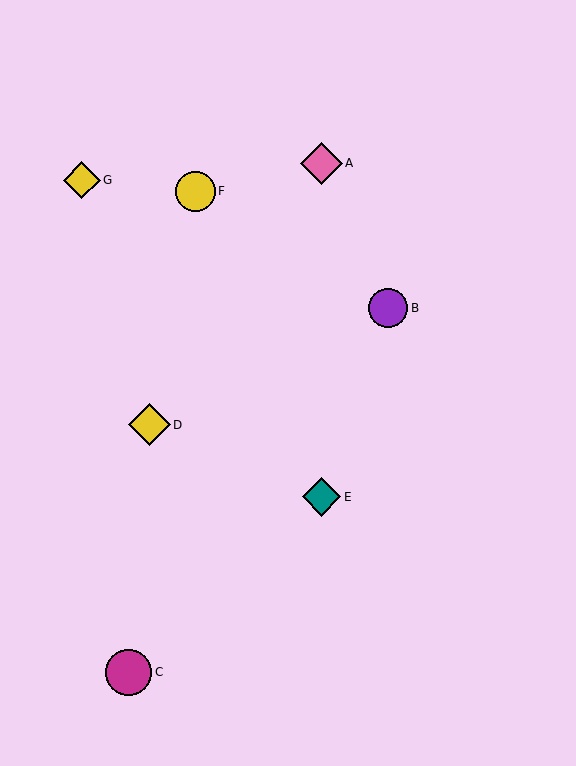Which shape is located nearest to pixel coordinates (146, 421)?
The yellow diamond (labeled D) at (149, 425) is nearest to that location.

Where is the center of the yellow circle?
The center of the yellow circle is at (195, 191).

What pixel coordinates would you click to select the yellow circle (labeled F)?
Click at (195, 191) to select the yellow circle F.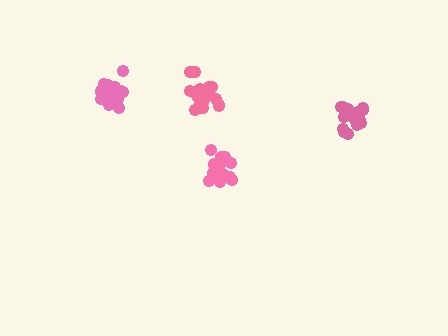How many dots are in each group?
Group 1: 20 dots, Group 2: 20 dots, Group 3: 18 dots, Group 4: 20 dots (78 total).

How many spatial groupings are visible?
There are 4 spatial groupings.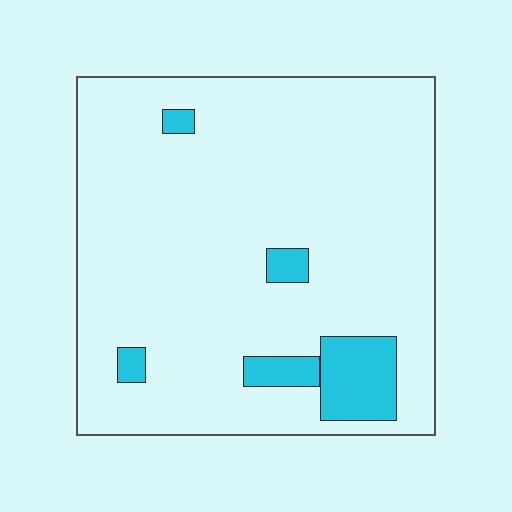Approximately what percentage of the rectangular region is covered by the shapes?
Approximately 10%.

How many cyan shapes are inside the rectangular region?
5.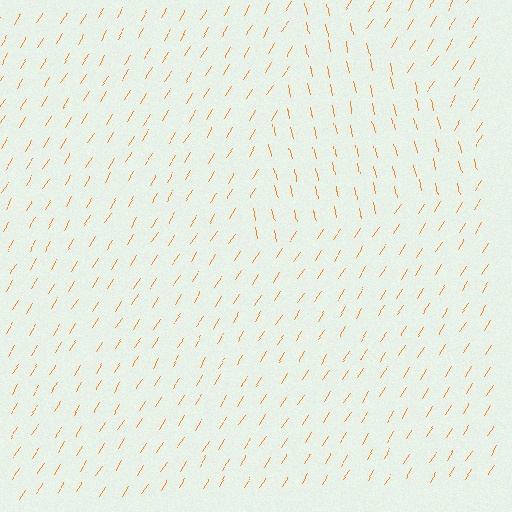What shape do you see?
I see a triangle.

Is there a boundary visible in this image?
Yes, there is a texture boundary formed by a change in line orientation.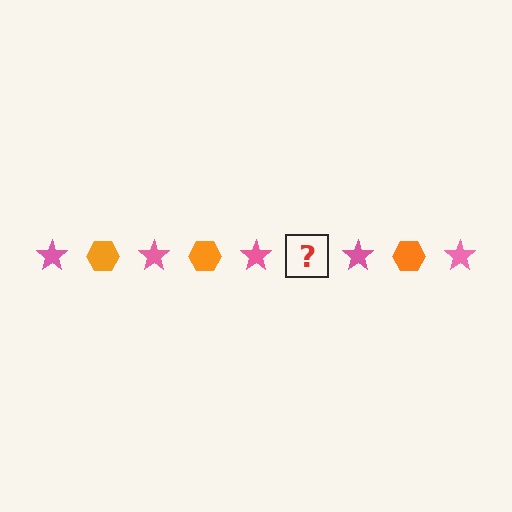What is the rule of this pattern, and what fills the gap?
The rule is that the pattern alternates between pink star and orange hexagon. The gap should be filled with an orange hexagon.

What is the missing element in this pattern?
The missing element is an orange hexagon.